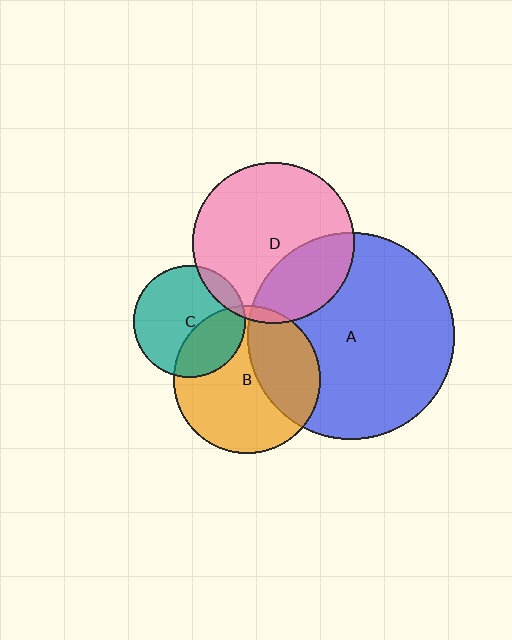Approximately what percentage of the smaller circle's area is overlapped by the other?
Approximately 10%.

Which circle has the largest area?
Circle A (blue).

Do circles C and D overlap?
Yes.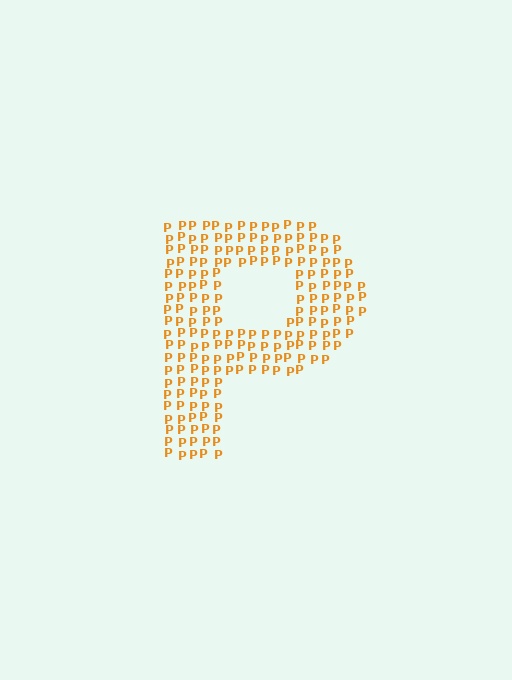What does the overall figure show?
The overall figure shows the letter P.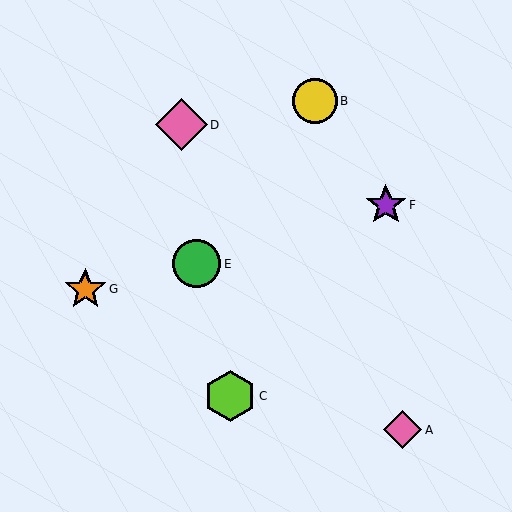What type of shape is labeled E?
Shape E is a green circle.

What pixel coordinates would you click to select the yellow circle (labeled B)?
Click at (315, 101) to select the yellow circle B.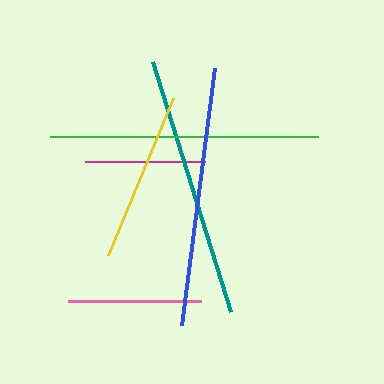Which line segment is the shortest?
The magenta line is the shortest at approximately 120 pixels.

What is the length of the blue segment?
The blue segment is approximately 259 pixels long.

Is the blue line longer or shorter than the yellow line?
The blue line is longer than the yellow line.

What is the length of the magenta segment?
The magenta segment is approximately 120 pixels long.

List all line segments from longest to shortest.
From longest to shortest: green, teal, blue, yellow, pink, magenta.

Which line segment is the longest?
The green line is the longest at approximately 268 pixels.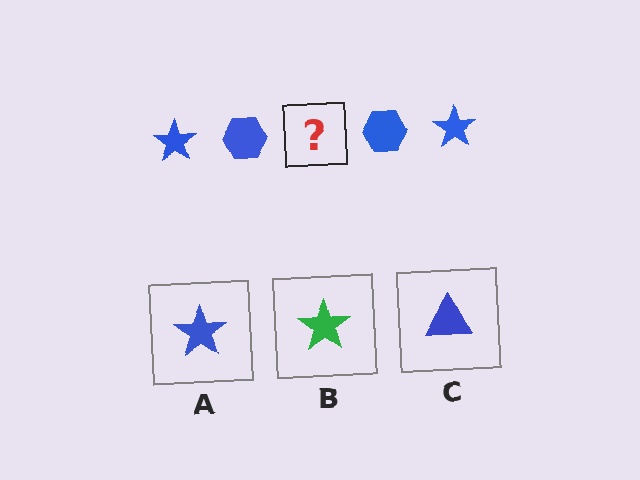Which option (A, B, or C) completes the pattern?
A.